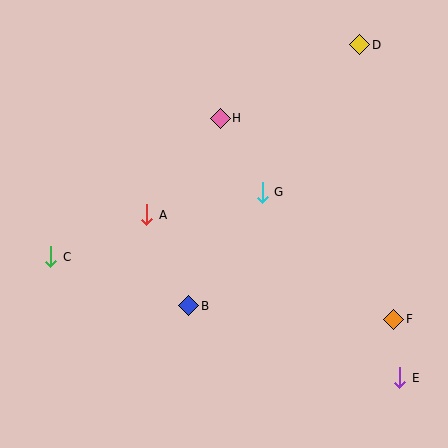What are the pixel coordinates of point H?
Point H is at (220, 118).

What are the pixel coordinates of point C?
Point C is at (51, 257).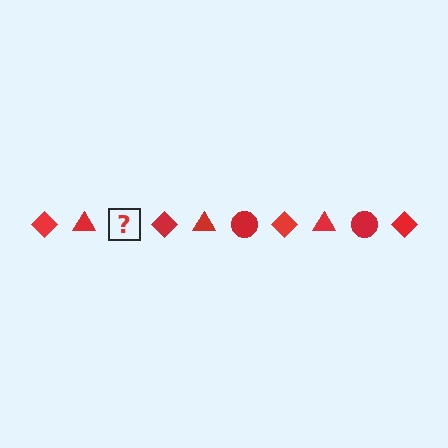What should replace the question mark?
The question mark should be replaced with a red circle.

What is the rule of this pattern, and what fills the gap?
The rule is that the pattern cycles through diamond, triangle, circle shapes in red. The gap should be filled with a red circle.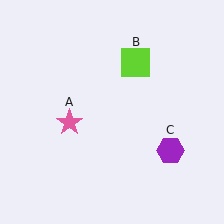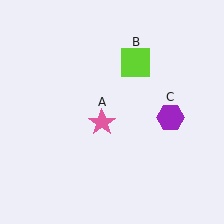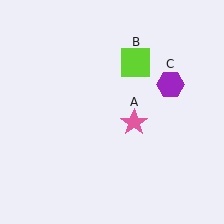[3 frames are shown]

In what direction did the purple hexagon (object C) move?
The purple hexagon (object C) moved up.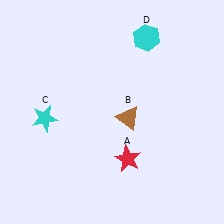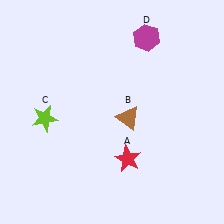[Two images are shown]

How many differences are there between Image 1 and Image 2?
There are 2 differences between the two images.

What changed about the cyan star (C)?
In Image 1, C is cyan. In Image 2, it changed to lime.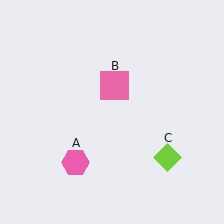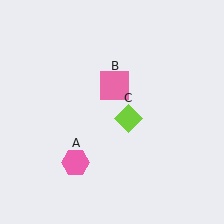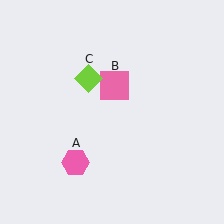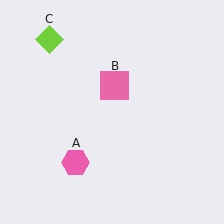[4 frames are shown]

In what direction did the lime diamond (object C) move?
The lime diamond (object C) moved up and to the left.